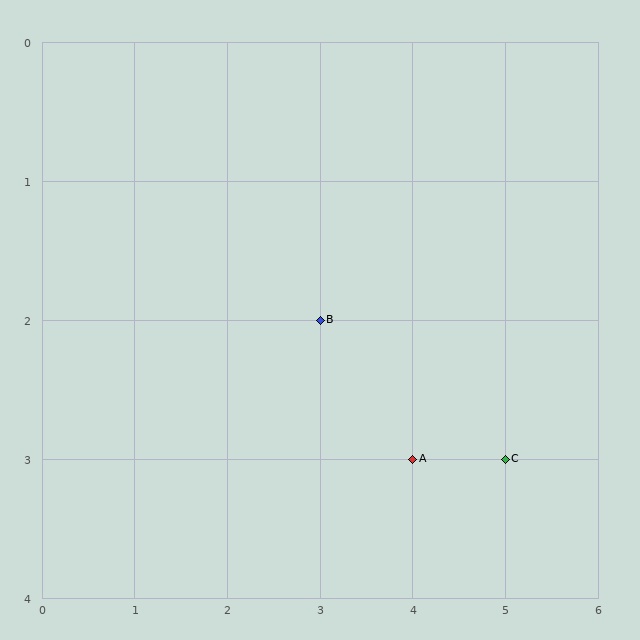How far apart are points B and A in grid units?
Points B and A are 1 column and 1 row apart (about 1.4 grid units diagonally).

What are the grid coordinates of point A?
Point A is at grid coordinates (4, 3).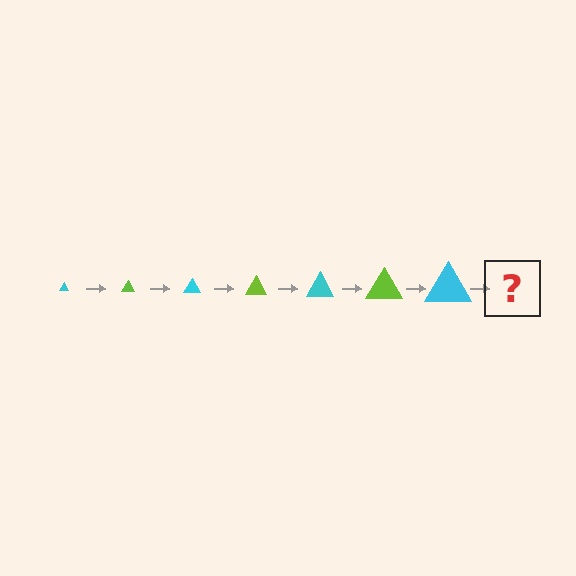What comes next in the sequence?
The next element should be a lime triangle, larger than the previous one.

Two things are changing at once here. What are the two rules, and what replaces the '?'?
The two rules are that the triangle grows larger each step and the color cycles through cyan and lime. The '?' should be a lime triangle, larger than the previous one.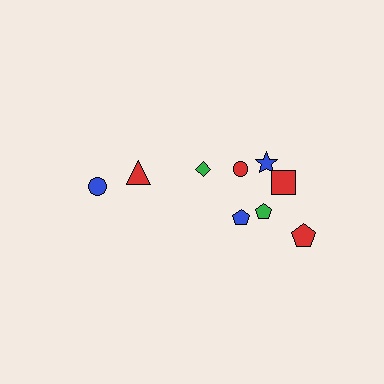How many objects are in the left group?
There are 3 objects.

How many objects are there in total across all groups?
There are 9 objects.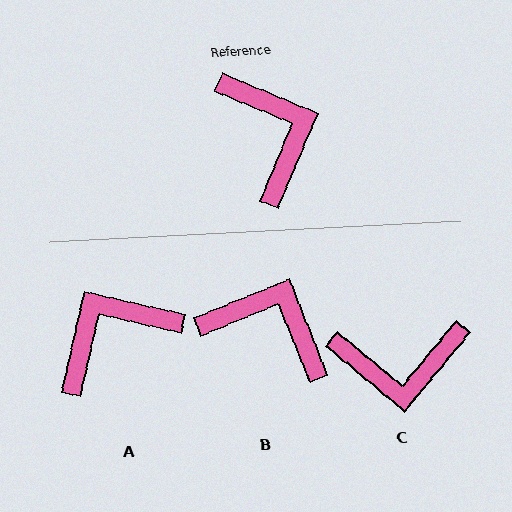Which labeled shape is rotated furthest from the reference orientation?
C, about 107 degrees away.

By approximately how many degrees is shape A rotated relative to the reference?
Approximately 100 degrees counter-clockwise.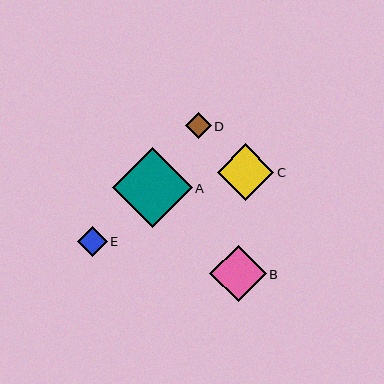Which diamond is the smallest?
Diamond D is the smallest with a size of approximately 26 pixels.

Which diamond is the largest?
Diamond A is the largest with a size of approximately 80 pixels.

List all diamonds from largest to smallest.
From largest to smallest: A, C, B, E, D.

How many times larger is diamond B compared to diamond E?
Diamond B is approximately 1.9 times the size of diamond E.